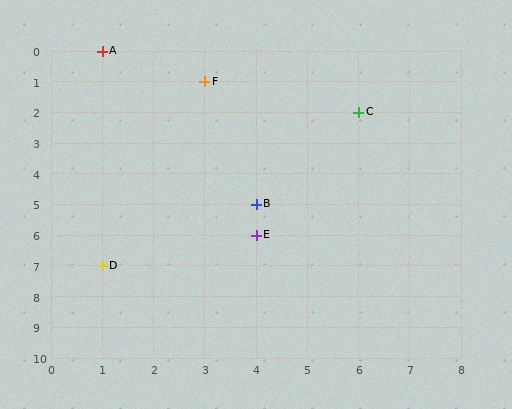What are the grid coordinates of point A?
Point A is at grid coordinates (1, 0).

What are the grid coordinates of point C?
Point C is at grid coordinates (6, 2).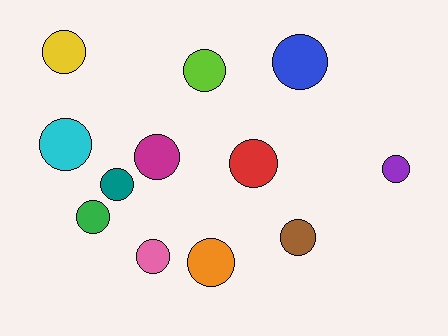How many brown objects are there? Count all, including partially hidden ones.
There is 1 brown object.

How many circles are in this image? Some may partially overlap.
There are 12 circles.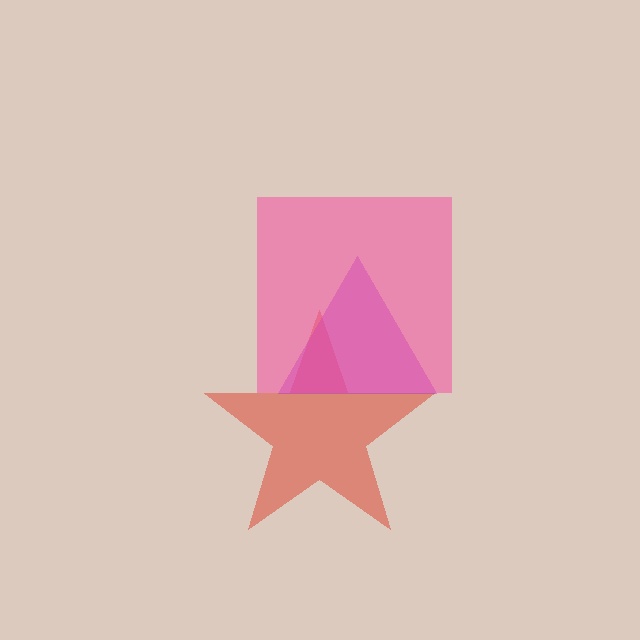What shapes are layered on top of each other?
The layered shapes are: a red star, a purple triangle, a pink square.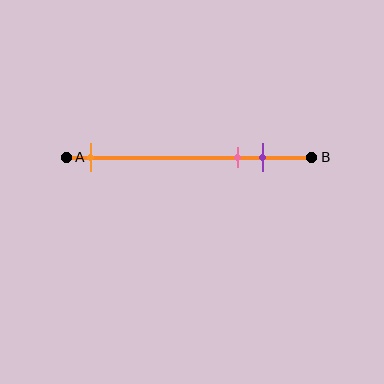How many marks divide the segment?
There are 3 marks dividing the segment.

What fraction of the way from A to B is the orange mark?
The orange mark is approximately 10% (0.1) of the way from A to B.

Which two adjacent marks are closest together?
The pink and purple marks are the closest adjacent pair.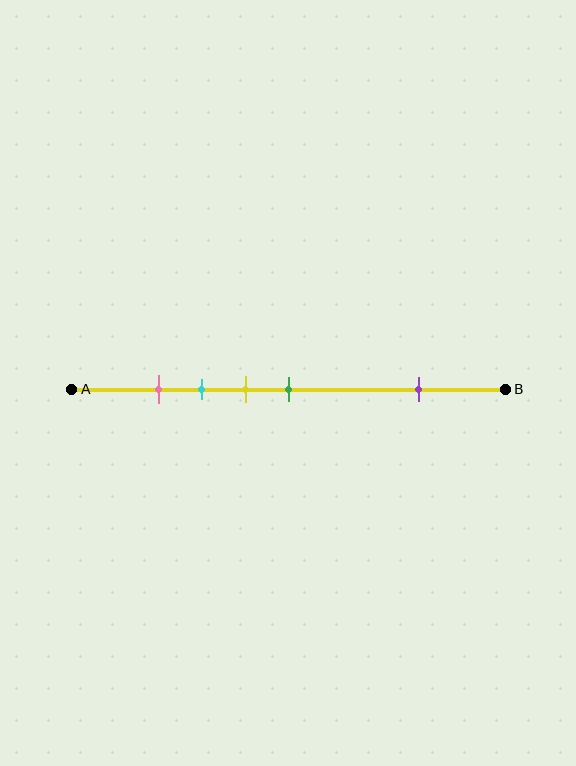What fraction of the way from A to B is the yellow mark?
The yellow mark is approximately 40% (0.4) of the way from A to B.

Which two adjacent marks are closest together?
The pink and cyan marks are the closest adjacent pair.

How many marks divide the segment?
There are 5 marks dividing the segment.